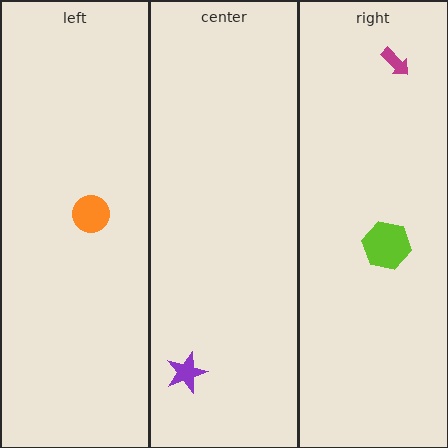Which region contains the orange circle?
The left region.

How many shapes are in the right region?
2.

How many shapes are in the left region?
1.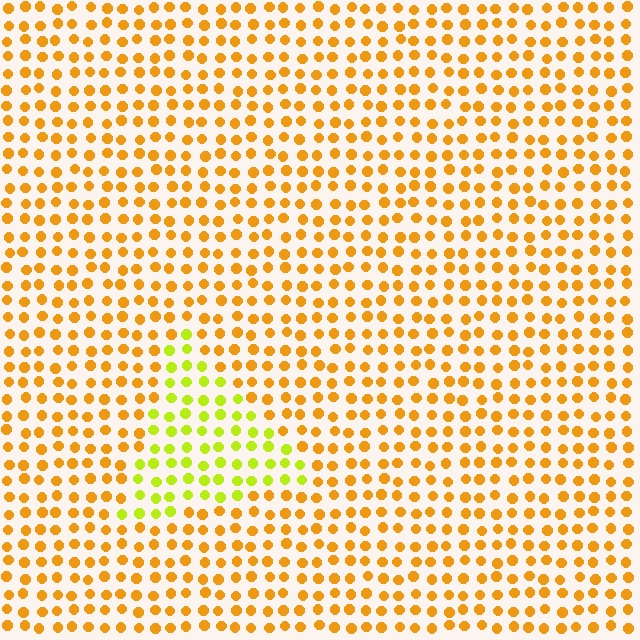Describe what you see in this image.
The image is filled with small orange elements in a uniform arrangement. A triangle-shaped region is visible where the elements are tinted to a slightly different hue, forming a subtle color boundary.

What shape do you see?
I see a triangle.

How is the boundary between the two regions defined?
The boundary is defined purely by a slight shift in hue (about 39 degrees). Spacing, size, and orientation are identical on both sides.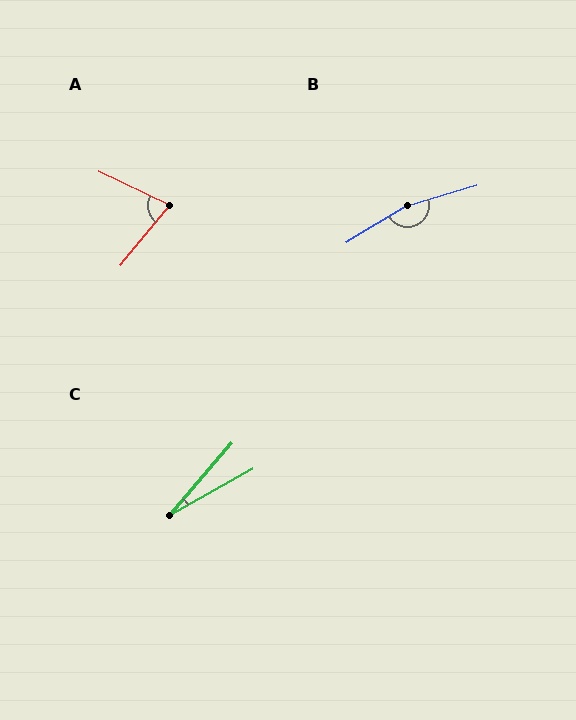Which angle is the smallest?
C, at approximately 20 degrees.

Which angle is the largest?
B, at approximately 165 degrees.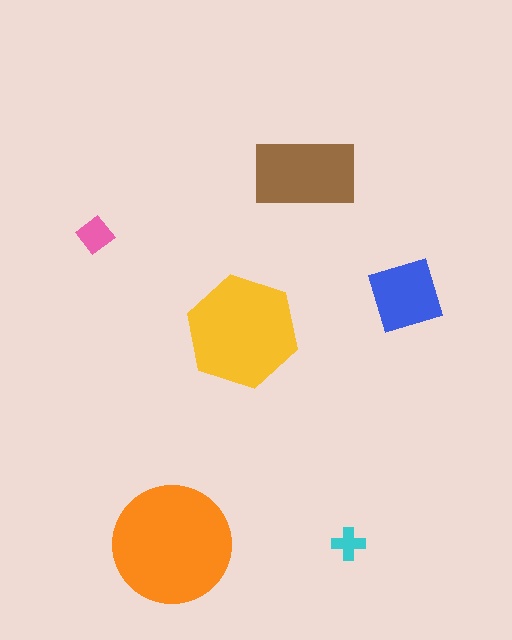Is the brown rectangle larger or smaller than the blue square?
Larger.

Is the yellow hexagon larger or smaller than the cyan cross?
Larger.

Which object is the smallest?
The cyan cross.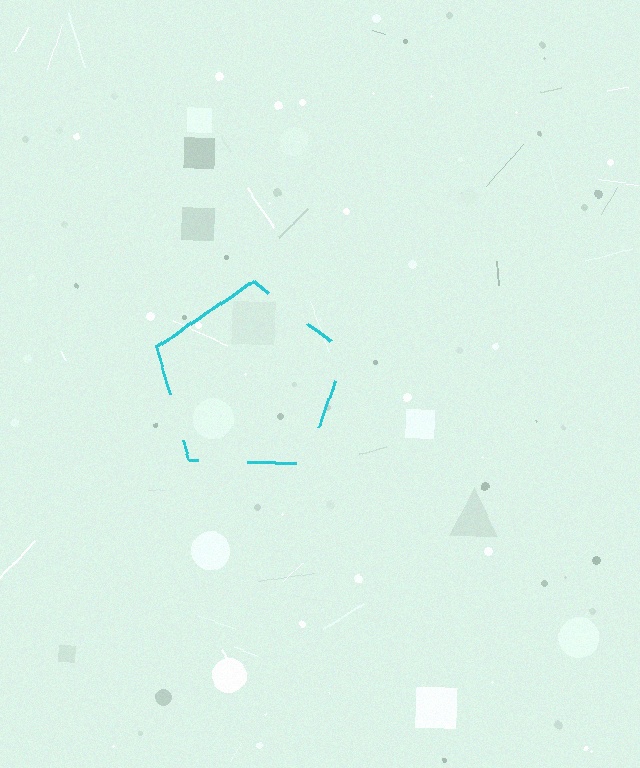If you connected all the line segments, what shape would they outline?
They would outline a pentagon.